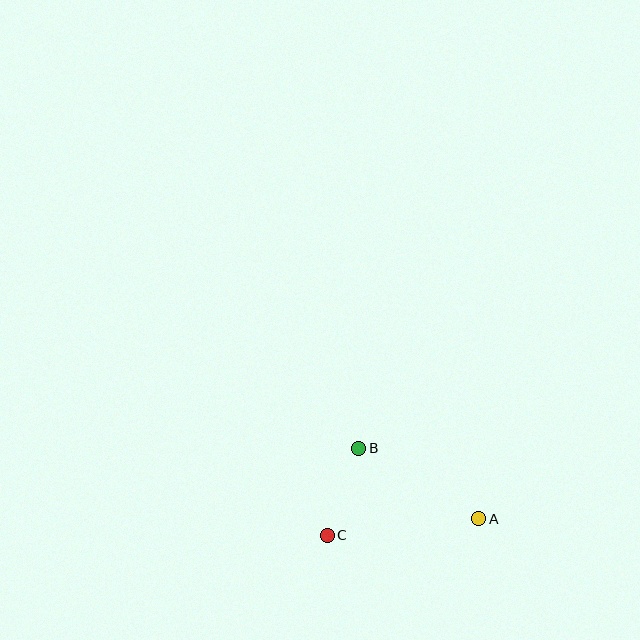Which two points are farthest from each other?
Points A and C are farthest from each other.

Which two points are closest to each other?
Points B and C are closest to each other.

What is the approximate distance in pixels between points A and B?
The distance between A and B is approximately 139 pixels.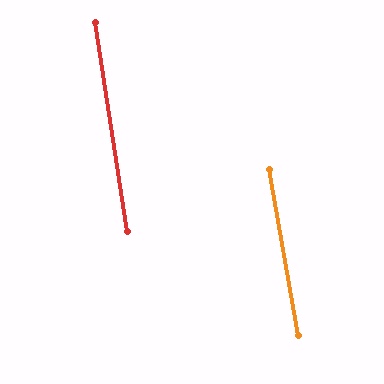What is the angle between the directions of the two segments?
Approximately 1 degree.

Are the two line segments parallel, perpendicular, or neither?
Parallel — their directions differ by only 1.2°.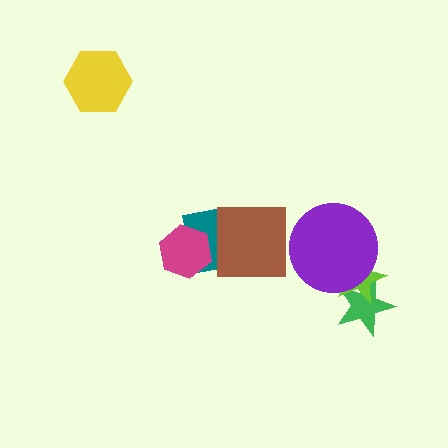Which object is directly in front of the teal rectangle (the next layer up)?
The magenta hexagon is directly in front of the teal rectangle.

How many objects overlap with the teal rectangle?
2 objects overlap with the teal rectangle.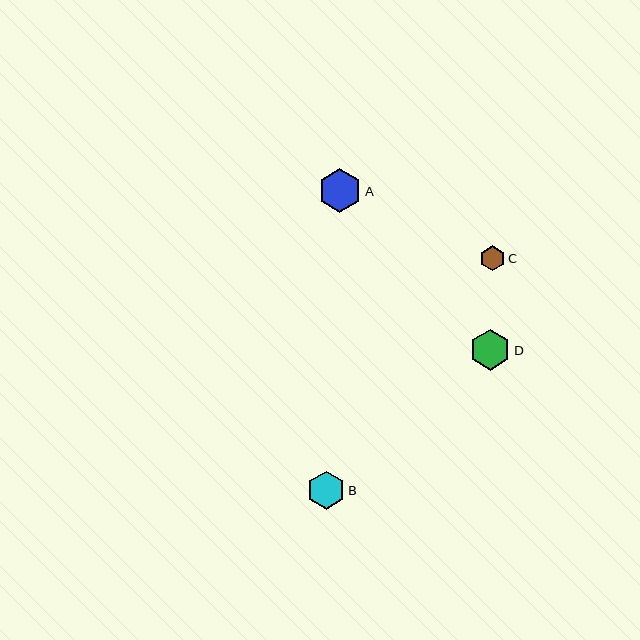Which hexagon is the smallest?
Hexagon C is the smallest with a size of approximately 25 pixels.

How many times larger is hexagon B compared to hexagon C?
Hexagon B is approximately 1.5 times the size of hexagon C.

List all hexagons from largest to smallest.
From largest to smallest: A, D, B, C.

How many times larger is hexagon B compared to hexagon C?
Hexagon B is approximately 1.5 times the size of hexagon C.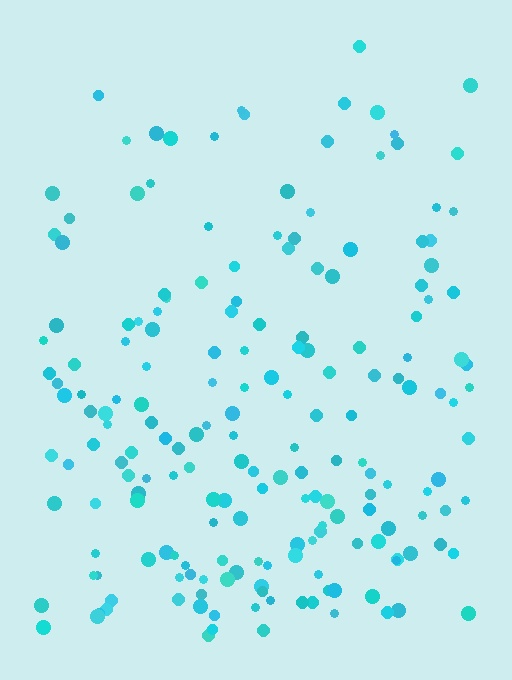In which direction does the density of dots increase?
From top to bottom, with the bottom side densest.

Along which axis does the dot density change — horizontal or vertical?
Vertical.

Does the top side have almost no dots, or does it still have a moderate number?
Still a moderate number, just noticeably fewer than the bottom.